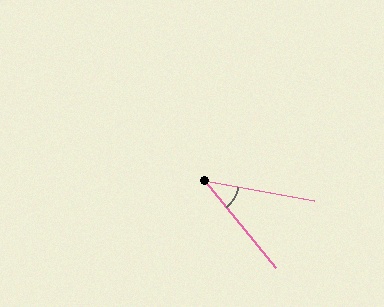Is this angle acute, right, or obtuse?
It is acute.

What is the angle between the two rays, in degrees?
Approximately 41 degrees.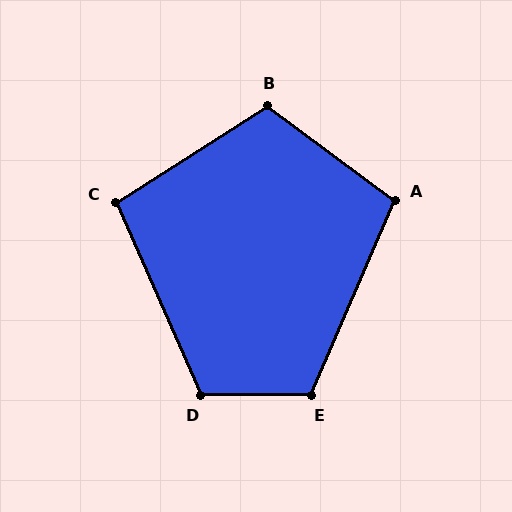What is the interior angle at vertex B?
Approximately 111 degrees (obtuse).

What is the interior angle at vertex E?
Approximately 113 degrees (obtuse).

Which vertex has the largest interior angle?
D, at approximately 114 degrees.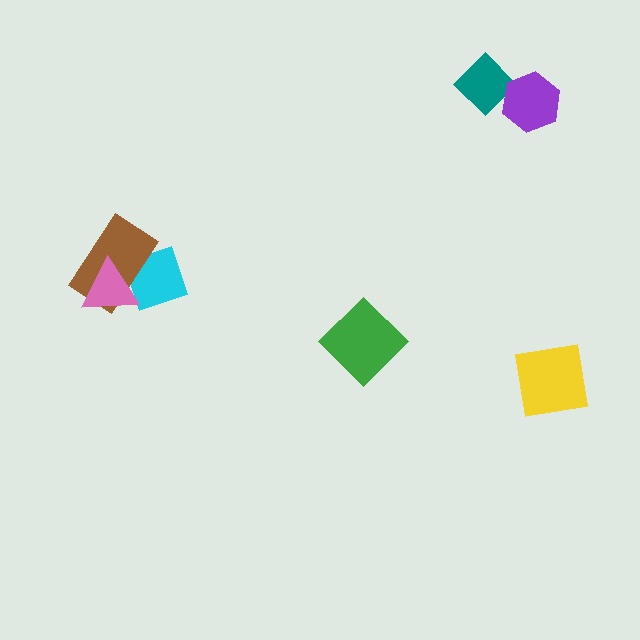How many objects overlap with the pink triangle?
2 objects overlap with the pink triangle.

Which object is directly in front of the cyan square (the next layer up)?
The brown rectangle is directly in front of the cyan square.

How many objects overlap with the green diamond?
0 objects overlap with the green diamond.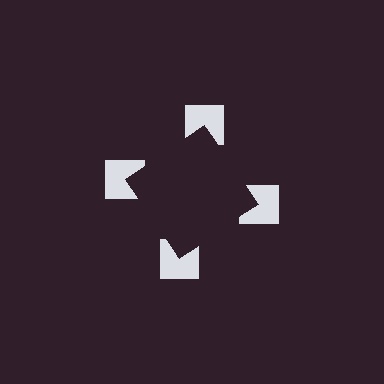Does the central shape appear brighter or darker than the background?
It typically appears slightly darker than the background, even though no actual brightness change is drawn.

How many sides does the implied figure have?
4 sides.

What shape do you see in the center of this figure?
An illusory square — its edges are inferred from the aligned wedge cuts in the notched squares, not physically drawn.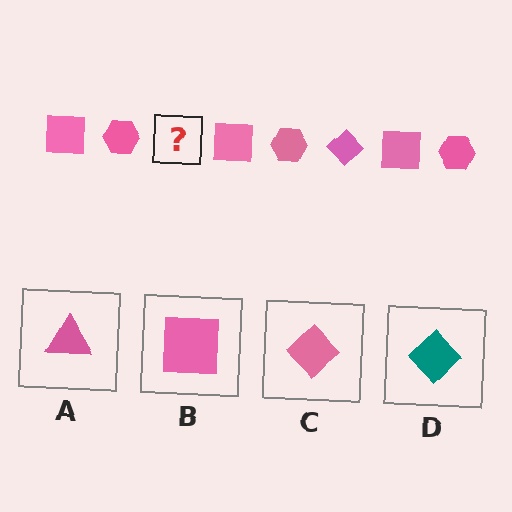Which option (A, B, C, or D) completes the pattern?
C.